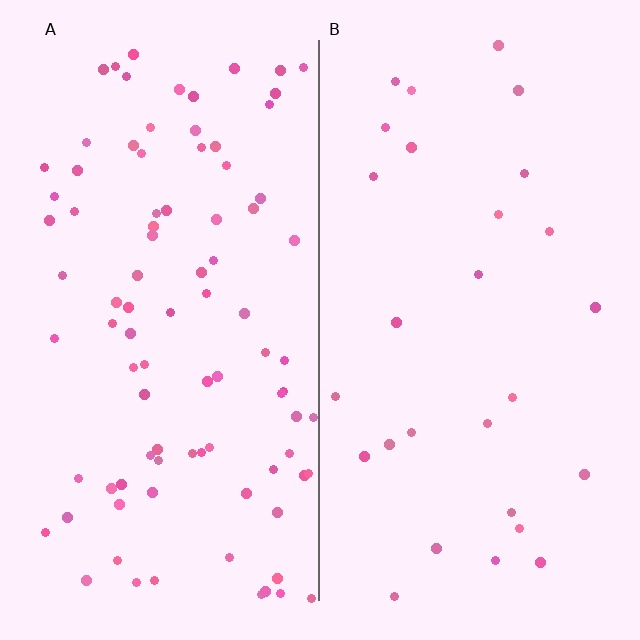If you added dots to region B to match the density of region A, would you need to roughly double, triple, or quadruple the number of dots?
Approximately triple.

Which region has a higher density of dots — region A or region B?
A (the left).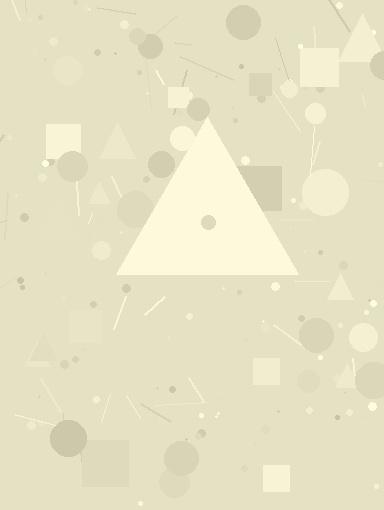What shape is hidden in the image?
A triangle is hidden in the image.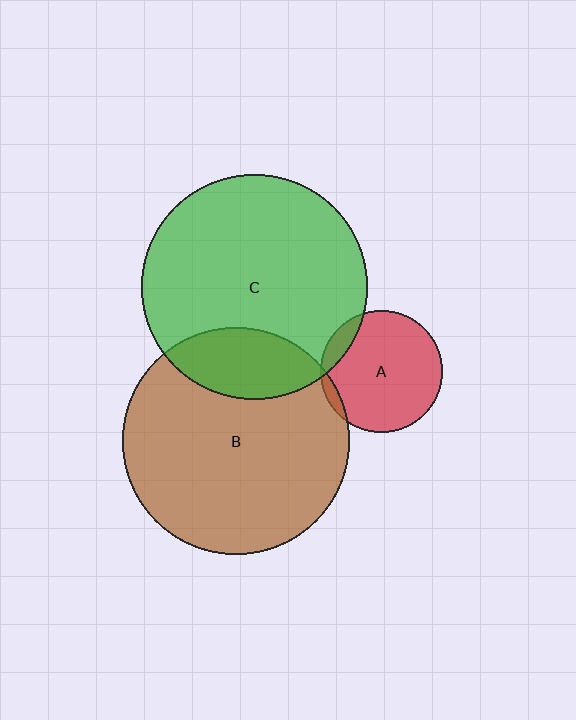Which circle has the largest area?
Circle B (brown).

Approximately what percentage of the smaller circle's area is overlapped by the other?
Approximately 20%.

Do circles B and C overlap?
Yes.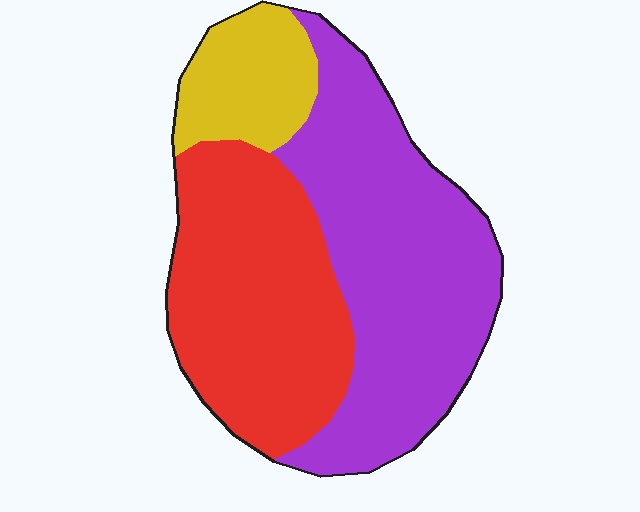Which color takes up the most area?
Purple, at roughly 50%.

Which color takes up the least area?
Yellow, at roughly 15%.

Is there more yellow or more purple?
Purple.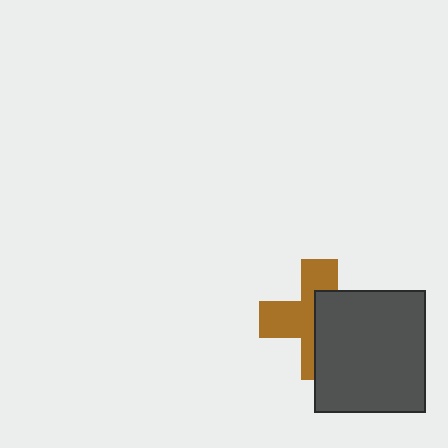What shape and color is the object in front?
The object in front is a dark gray rectangle.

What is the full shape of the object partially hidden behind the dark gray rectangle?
The partially hidden object is a brown cross.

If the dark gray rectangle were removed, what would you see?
You would see the complete brown cross.